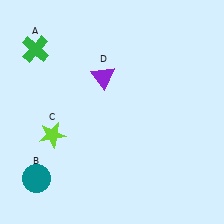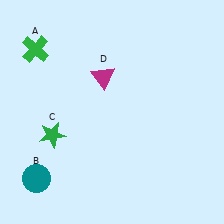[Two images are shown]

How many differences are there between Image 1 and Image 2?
There are 2 differences between the two images.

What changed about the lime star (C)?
In Image 1, C is lime. In Image 2, it changed to green.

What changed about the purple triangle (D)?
In Image 1, D is purple. In Image 2, it changed to magenta.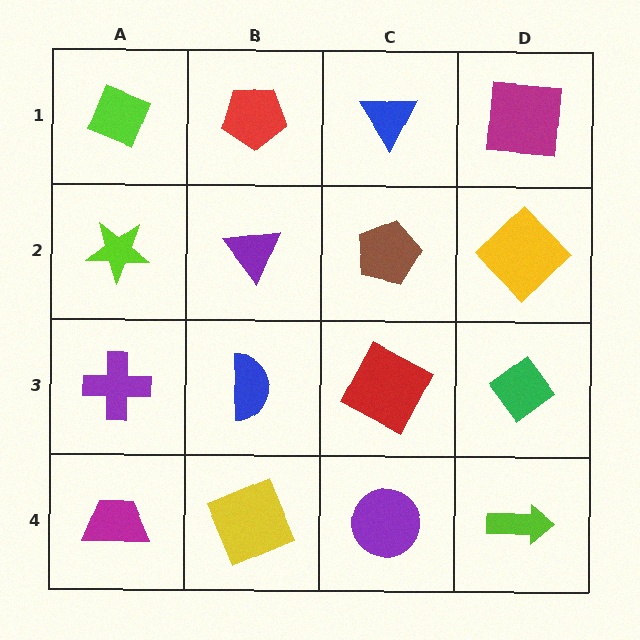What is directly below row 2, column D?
A green diamond.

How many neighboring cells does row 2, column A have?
3.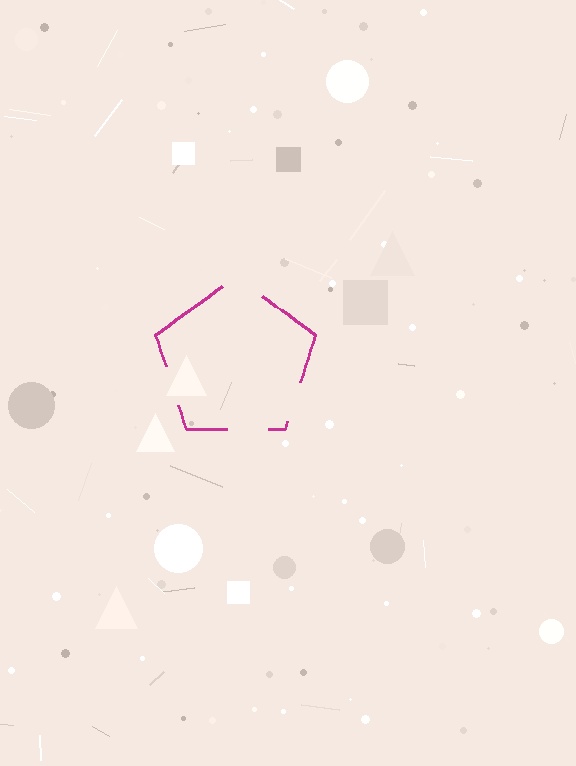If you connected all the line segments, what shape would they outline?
They would outline a pentagon.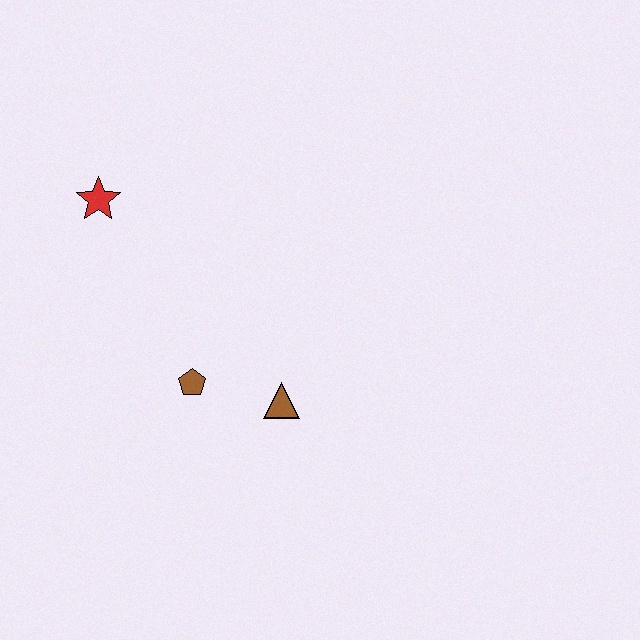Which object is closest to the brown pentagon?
The brown triangle is closest to the brown pentagon.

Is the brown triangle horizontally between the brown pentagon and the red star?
No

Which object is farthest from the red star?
The brown triangle is farthest from the red star.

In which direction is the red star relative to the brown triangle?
The red star is above the brown triangle.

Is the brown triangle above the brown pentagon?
No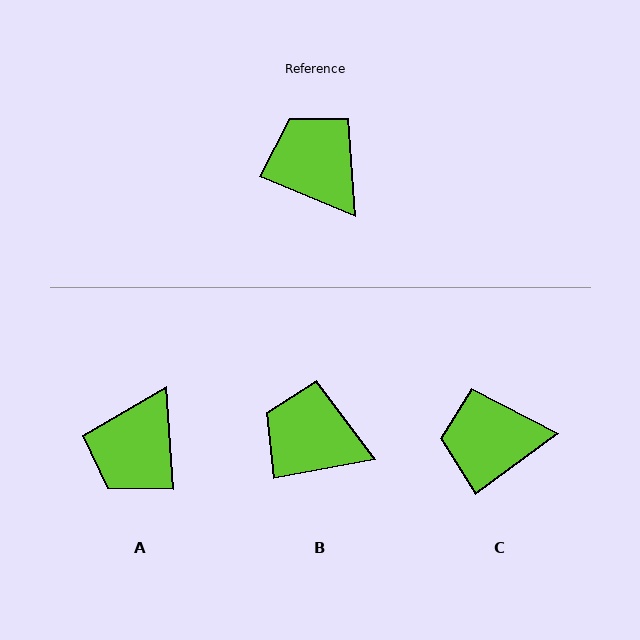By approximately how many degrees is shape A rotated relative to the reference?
Approximately 116 degrees counter-clockwise.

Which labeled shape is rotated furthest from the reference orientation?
A, about 116 degrees away.